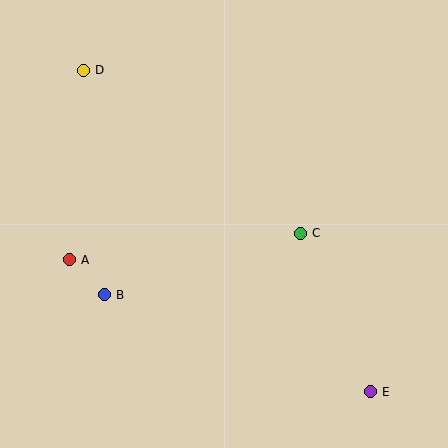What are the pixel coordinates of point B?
Point B is at (104, 295).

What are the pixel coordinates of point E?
Point E is at (370, 392).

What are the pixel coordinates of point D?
Point D is at (83, 71).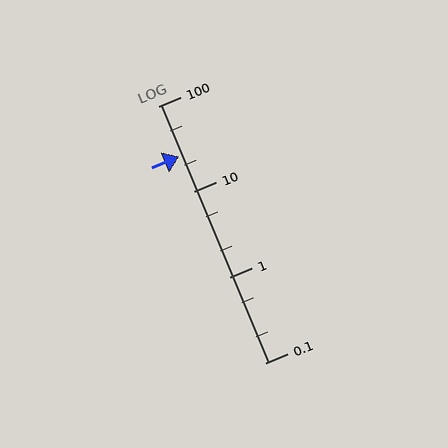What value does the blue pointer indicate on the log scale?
The pointer indicates approximately 26.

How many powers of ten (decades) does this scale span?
The scale spans 3 decades, from 0.1 to 100.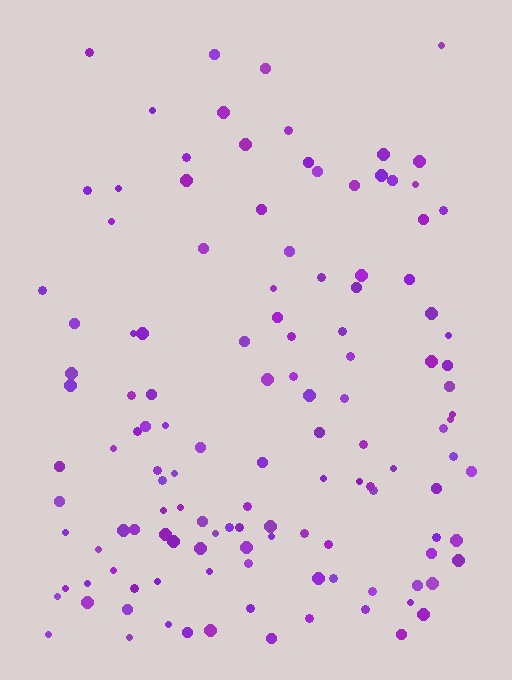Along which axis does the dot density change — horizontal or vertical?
Vertical.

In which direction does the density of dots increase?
From top to bottom, with the bottom side densest.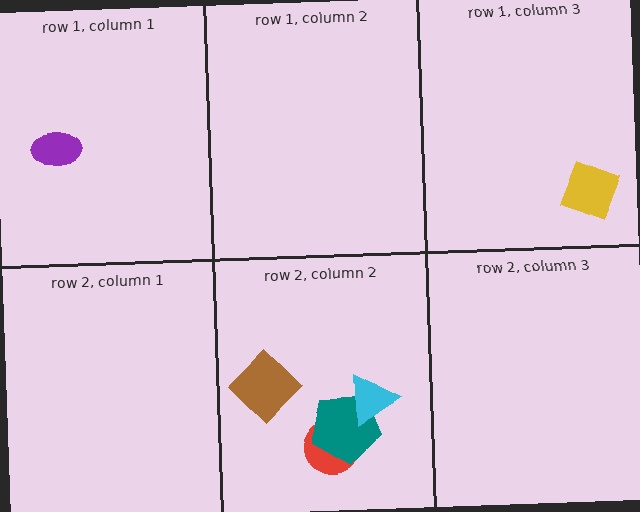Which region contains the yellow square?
The row 1, column 3 region.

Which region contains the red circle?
The row 2, column 2 region.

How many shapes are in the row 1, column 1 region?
1.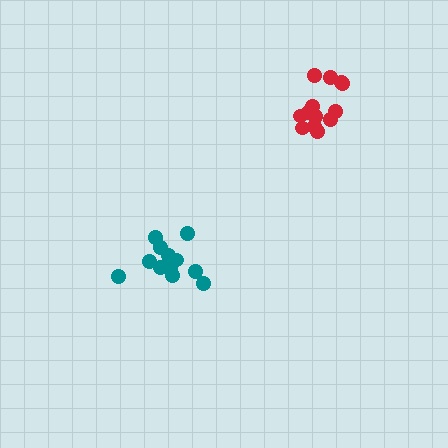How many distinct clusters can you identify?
There are 2 distinct clusters.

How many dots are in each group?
Group 1: 13 dots, Group 2: 12 dots (25 total).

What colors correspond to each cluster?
The clusters are colored: red, teal.